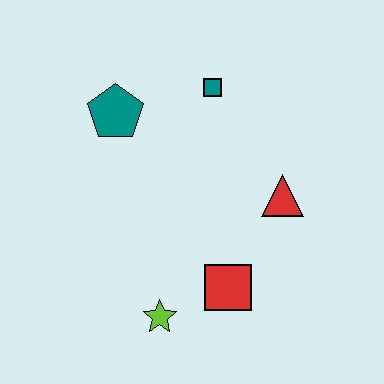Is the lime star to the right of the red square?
No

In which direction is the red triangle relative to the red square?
The red triangle is above the red square.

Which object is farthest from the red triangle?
The teal pentagon is farthest from the red triangle.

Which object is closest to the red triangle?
The red square is closest to the red triangle.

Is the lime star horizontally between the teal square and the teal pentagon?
Yes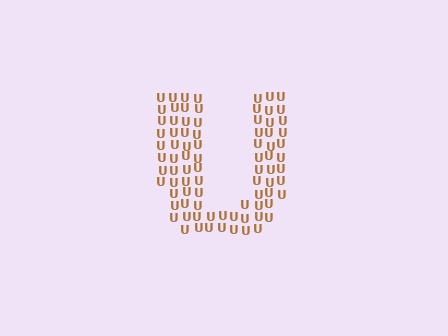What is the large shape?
The large shape is the letter U.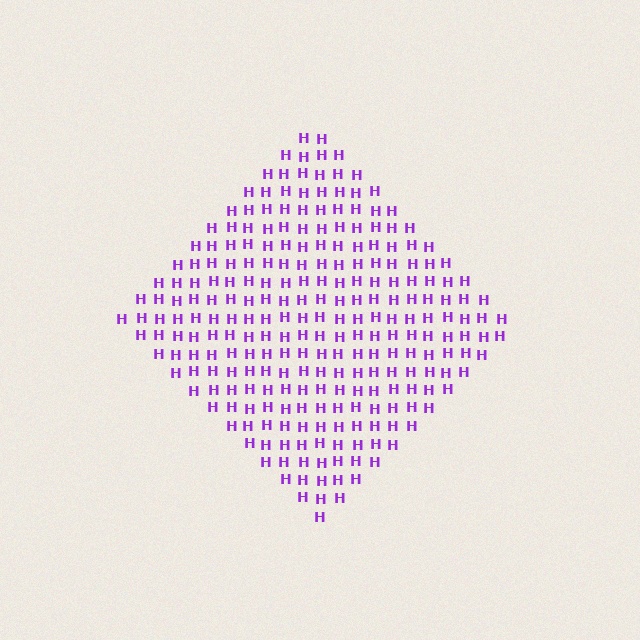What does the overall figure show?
The overall figure shows a diamond.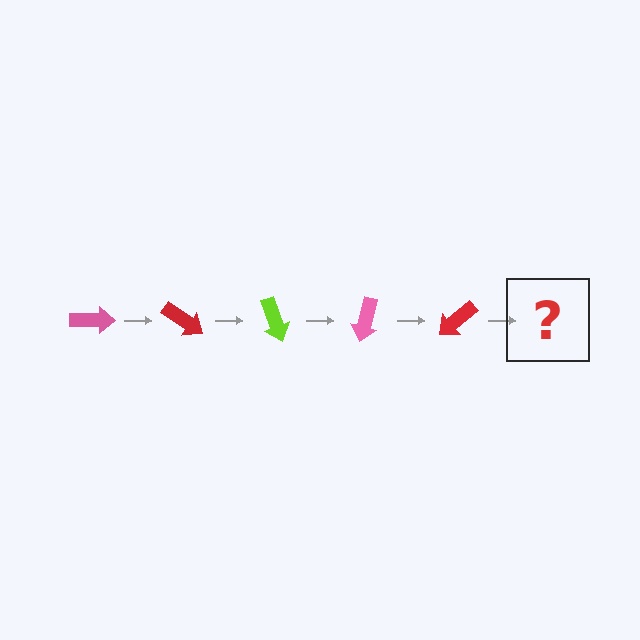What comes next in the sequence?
The next element should be a lime arrow, rotated 175 degrees from the start.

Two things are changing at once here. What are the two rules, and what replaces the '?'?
The two rules are that it rotates 35 degrees each step and the color cycles through pink, red, and lime. The '?' should be a lime arrow, rotated 175 degrees from the start.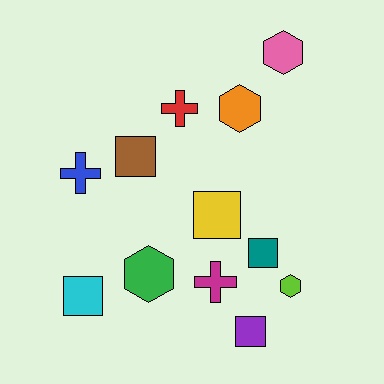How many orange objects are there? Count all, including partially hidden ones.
There is 1 orange object.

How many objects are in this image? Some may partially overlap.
There are 12 objects.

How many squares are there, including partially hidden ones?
There are 5 squares.